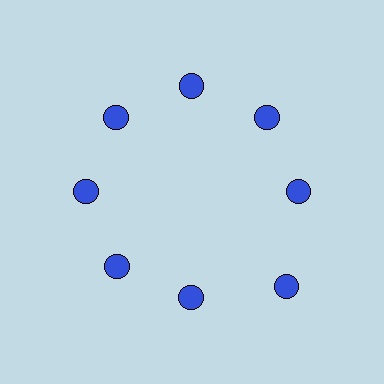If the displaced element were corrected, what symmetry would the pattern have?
It would have 8-fold rotational symmetry — the pattern would map onto itself every 45 degrees.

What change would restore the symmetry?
The symmetry would be restored by moving it inward, back onto the ring so that all 8 circles sit at equal angles and equal distance from the center.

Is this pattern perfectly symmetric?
No. The 8 blue circles are arranged in a ring, but one element near the 4 o'clock position is pushed outward from the center, breaking the 8-fold rotational symmetry.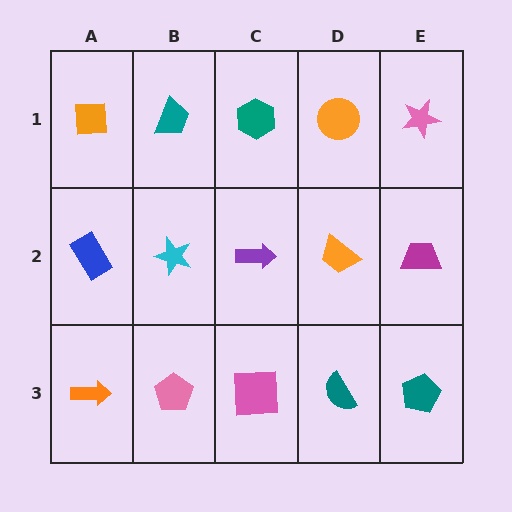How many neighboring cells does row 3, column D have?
3.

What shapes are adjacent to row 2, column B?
A teal trapezoid (row 1, column B), a pink pentagon (row 3, column B), a blue rectangle (row 2, column A), a purple arrow (row 2, column C).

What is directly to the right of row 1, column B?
A teal hexagon.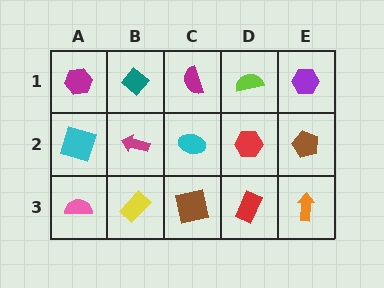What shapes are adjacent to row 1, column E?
A brown pentagon (row 2, column E), a lime semicircle (row 1, column D).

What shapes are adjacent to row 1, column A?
A cyan square (row 2, column A), a teal diamond (row 1, column B).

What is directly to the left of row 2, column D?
A cyan ellipse.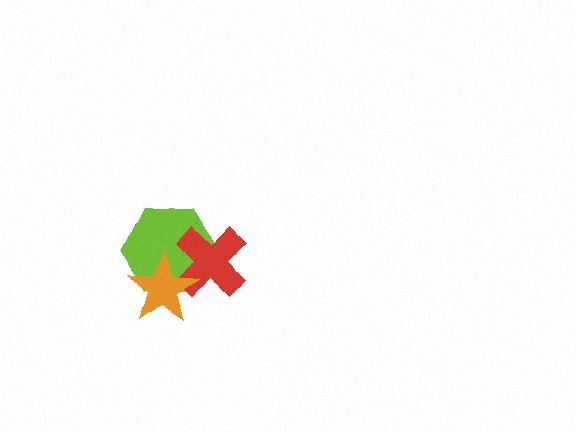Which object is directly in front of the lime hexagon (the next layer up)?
The red cross is directly in front of the lime hexagon.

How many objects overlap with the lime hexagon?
2 objects overlap with the lime hexagon.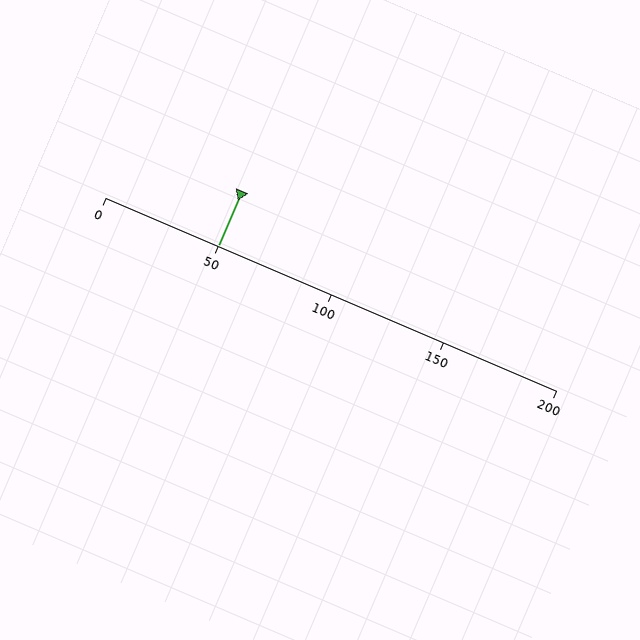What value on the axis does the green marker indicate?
The marker indicates approximately 50.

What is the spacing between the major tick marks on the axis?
The major ticks are spaced 50 apart.